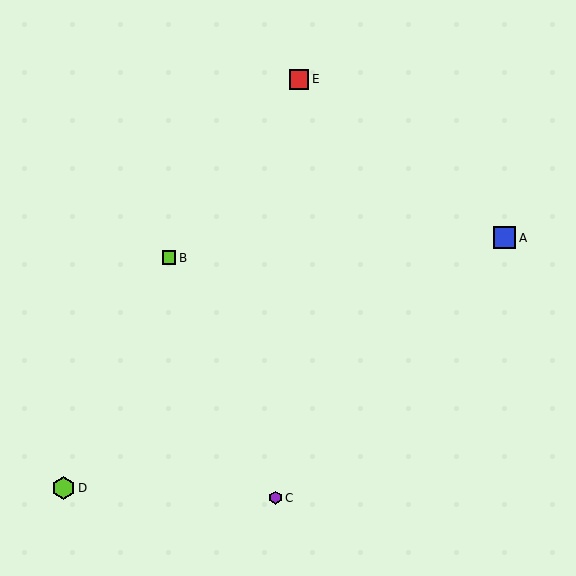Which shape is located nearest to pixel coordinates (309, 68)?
The red square (labeled E) at (299, 79) is nearest to that location.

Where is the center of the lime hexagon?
The center of the lime hexagon is at (64, 488).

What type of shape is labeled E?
Shape E is a red square.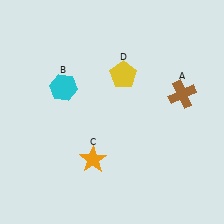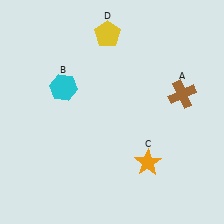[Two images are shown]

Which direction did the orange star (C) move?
The orange star (C) moved right.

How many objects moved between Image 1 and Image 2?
2 objects moved between the two images.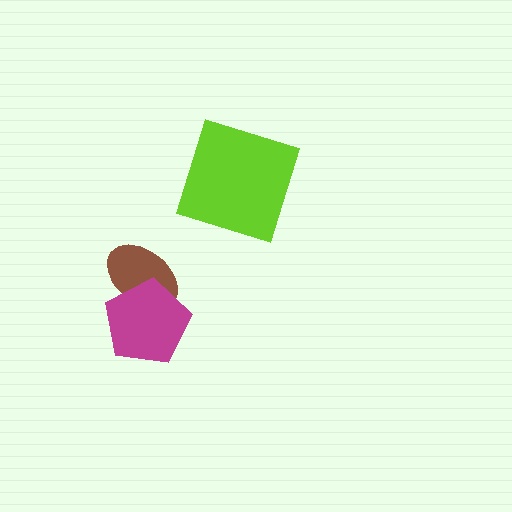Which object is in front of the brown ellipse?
The magenta pentagon is in front of the brown ellipse.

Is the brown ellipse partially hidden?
Yes, it is partially covered by another shape.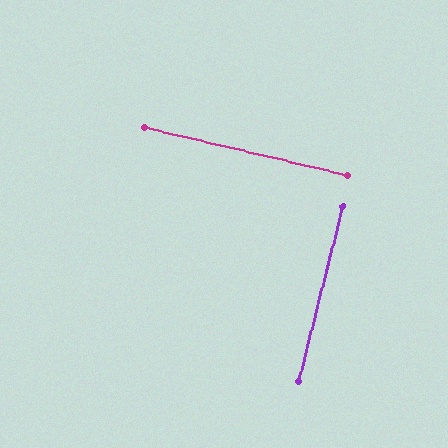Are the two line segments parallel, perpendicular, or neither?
Perpendicular — they meet at approximately 89°.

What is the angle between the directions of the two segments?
Approximately 89 degrees.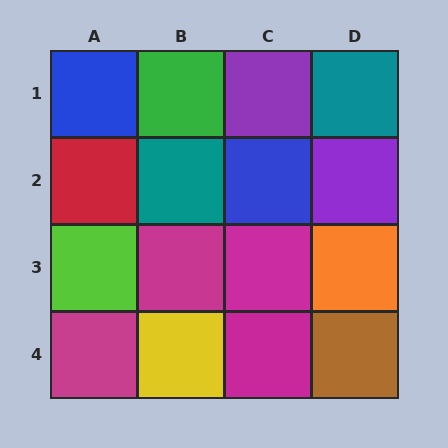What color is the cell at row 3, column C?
Magenta.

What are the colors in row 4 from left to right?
Magenta, yellow, magenta, brown.